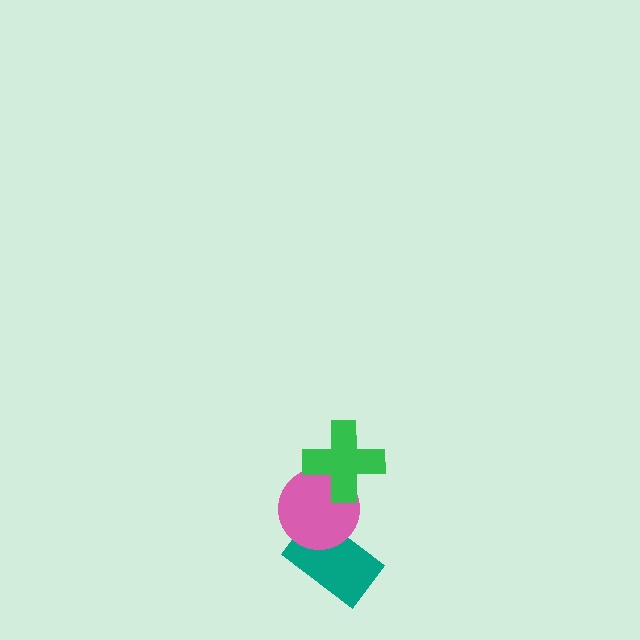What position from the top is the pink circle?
The pink circle is 2nd from the top.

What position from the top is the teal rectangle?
The teal rectangle is 3rd from the top.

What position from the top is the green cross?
The green cross is 1st from the top.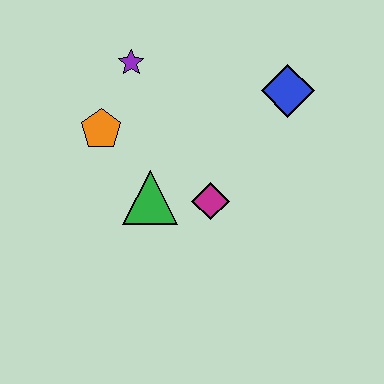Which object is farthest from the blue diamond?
The orange pentagon is farthest from the blue diamond.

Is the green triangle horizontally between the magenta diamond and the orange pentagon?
Yes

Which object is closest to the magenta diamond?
The green triangle is closest to the magenta diamond.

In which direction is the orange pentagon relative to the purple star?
The orange pentagon is below the purple star.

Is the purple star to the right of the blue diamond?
No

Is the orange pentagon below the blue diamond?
Yes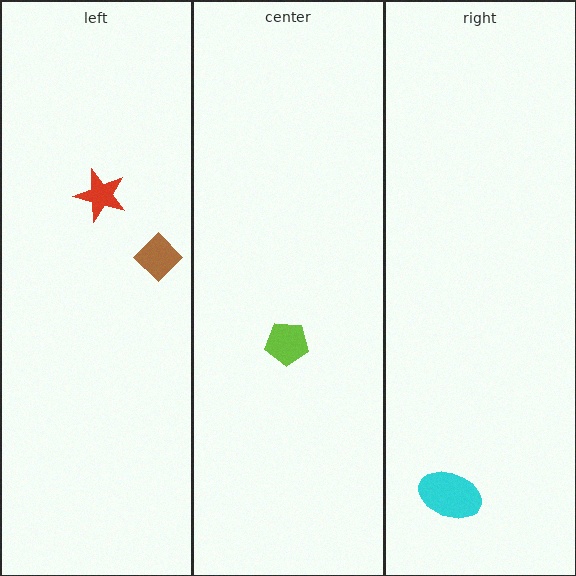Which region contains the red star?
The left region.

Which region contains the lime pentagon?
The center region.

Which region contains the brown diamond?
The left region.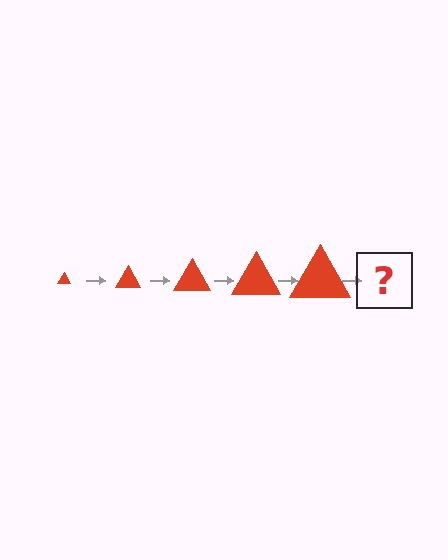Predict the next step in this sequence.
The next step is a red triangle, larger than the previous one.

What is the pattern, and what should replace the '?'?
The pattern is that the triangle gets progressively larger each step. The '?' should be a red triangle, larger than the previous one.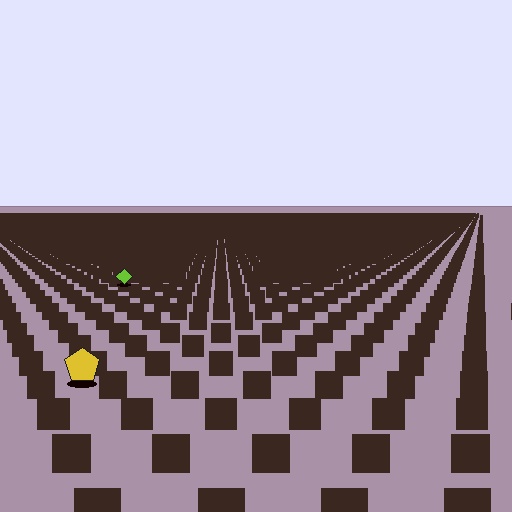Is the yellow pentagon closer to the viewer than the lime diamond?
Yes. The yellow pentagon is closer — you can tell from the texture gradient: the ground texture is coarser near it.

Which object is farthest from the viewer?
The lime diamond is farthest from the viewer. It appears smaller and the ground texture around it is denser.